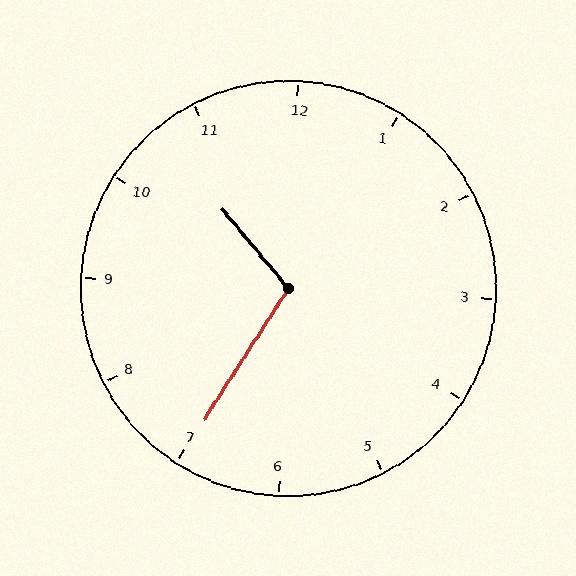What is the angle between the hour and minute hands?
Approximately 108 degrees.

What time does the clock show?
10:35.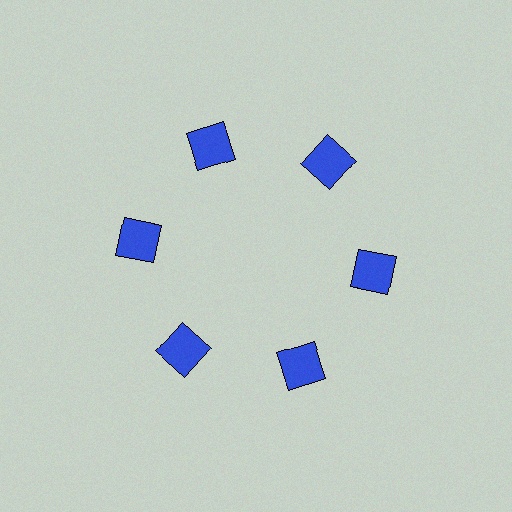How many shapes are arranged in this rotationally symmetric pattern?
There are 6 shapes, arranged in 6 groups of 1.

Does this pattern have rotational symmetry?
Yes, this pattern has 6-fold rotational symmetry. It looks the same after rotating 60 degrees around the center.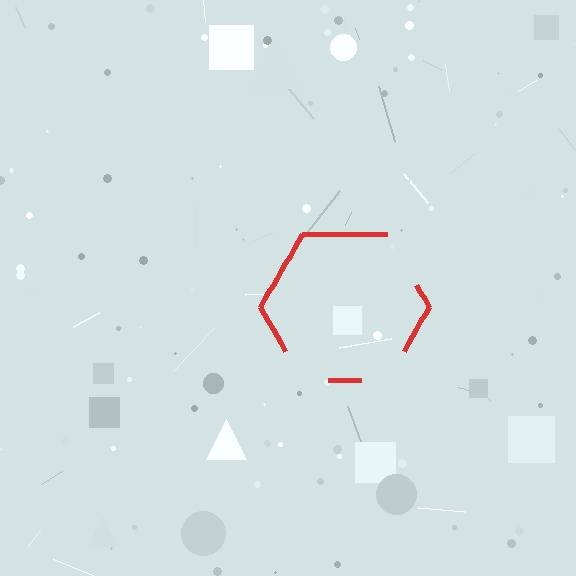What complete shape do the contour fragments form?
The contour fragments form a hexagon.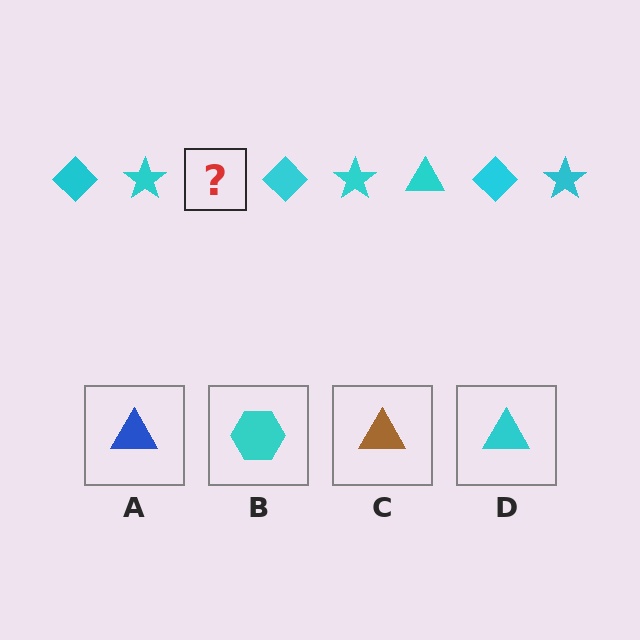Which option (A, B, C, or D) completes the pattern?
D.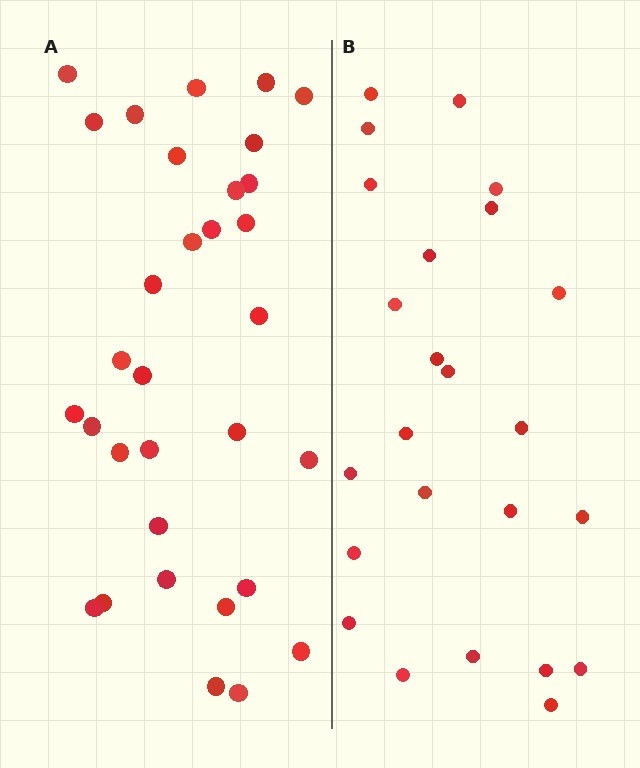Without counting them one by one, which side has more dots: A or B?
Region A (the left region) has more dots.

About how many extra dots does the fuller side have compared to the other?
Region A has roughly 8 or so more dots than region B.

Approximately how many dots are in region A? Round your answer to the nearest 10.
About 30 dots. (The exact count is 32, which rounds to 30.)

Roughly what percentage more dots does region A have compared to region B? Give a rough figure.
About 35% more.